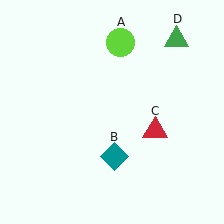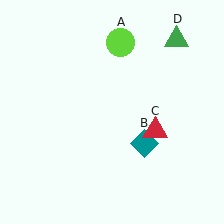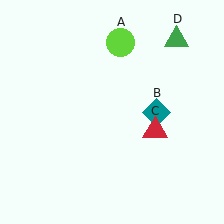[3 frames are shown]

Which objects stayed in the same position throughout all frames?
Lime circle (object A) and red triangle (object C) and green triangle (object D) remained stationary.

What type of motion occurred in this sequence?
The teal diamond (object B) rotated counterclockwise around the center of the scene.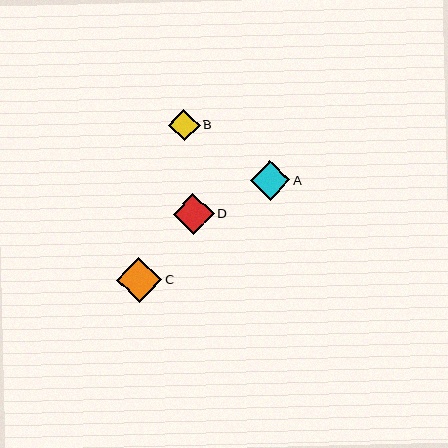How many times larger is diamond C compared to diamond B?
Diamond C is approximately 1.4 times the size of diamond B.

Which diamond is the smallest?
Diamond B is the smallest with a size of approximately 31 pixels.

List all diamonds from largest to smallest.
From largest to smallest: C, D, A, B.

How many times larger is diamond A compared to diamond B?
Diamond A is approximately 1.3 times the size of diamond B.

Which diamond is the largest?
Diamond C is the largest with a size of approximately 45 pixels.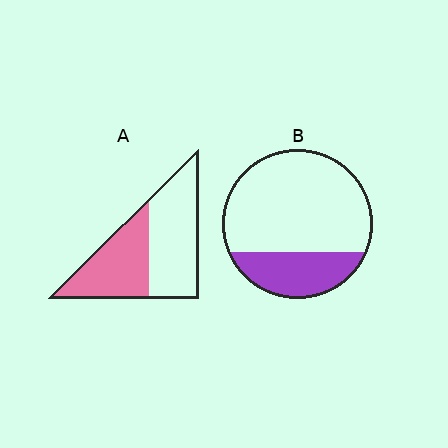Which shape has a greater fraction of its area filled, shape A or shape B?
Shape A.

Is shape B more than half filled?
No.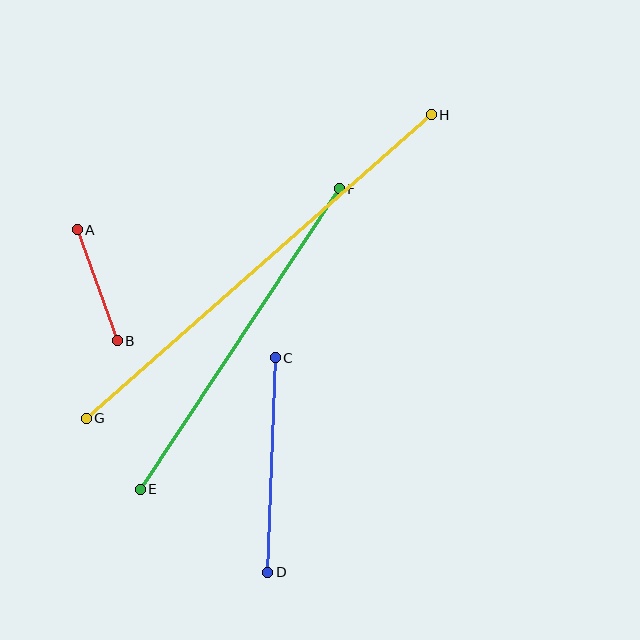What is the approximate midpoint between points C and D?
The midpoint is at approximately (272, 465) pixels.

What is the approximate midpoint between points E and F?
The midpoint is at approximately (240, 339) pixels.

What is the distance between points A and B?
The distance is approximately 118 pixels.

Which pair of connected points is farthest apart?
Points G and H are farthest apart.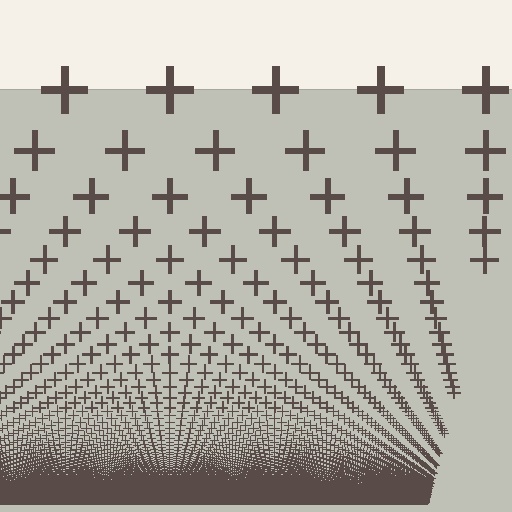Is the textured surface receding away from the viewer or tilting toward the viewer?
The surface appears to tilt toward the viewer. Texture elements get larger and sparser toward the top.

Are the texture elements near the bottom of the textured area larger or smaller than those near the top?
Smaller. The gradient is inverted — elements near the bottom are smaller and denser.